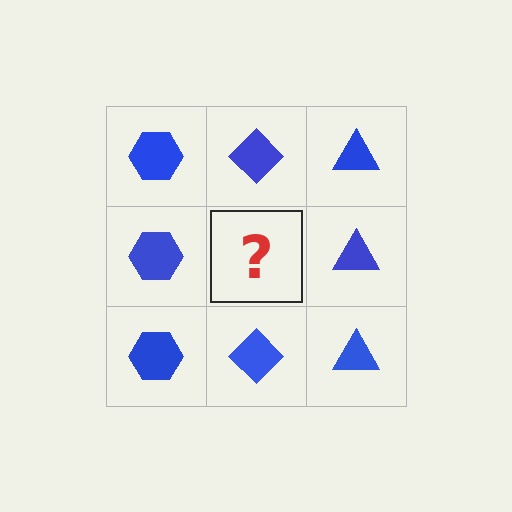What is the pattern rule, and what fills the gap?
The rule is that each column has a consistent shape. The gap should be filled with a blue diamond.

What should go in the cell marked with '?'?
The missing cell should contain a blue diamond.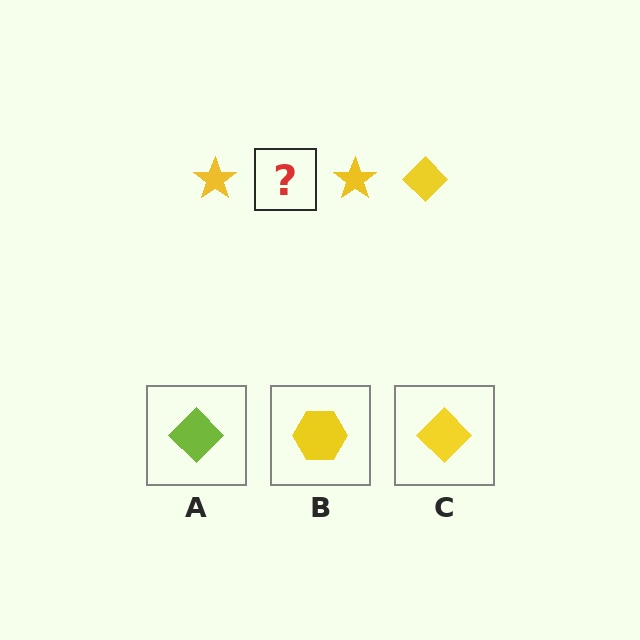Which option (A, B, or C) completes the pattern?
C.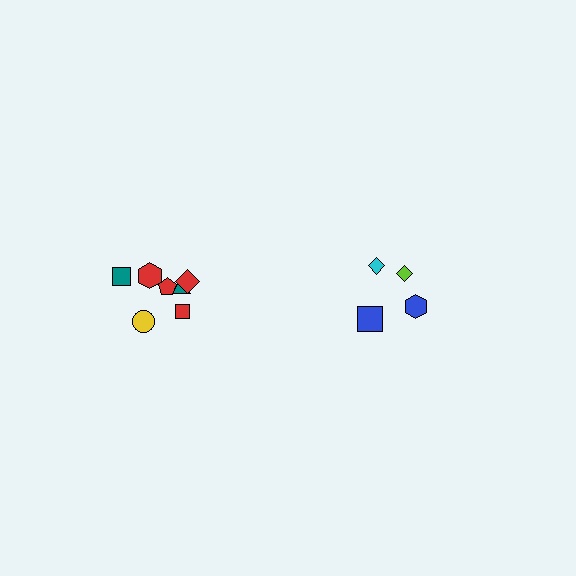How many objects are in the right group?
There are 4 objects.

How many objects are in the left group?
There are 7 objects.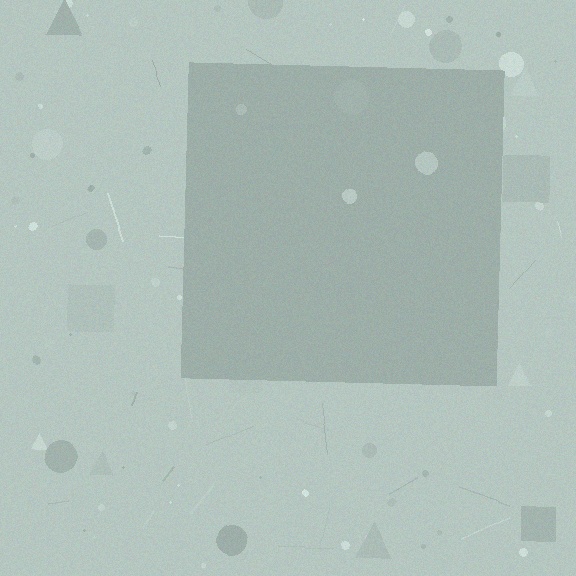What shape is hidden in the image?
A square is hidden in the image.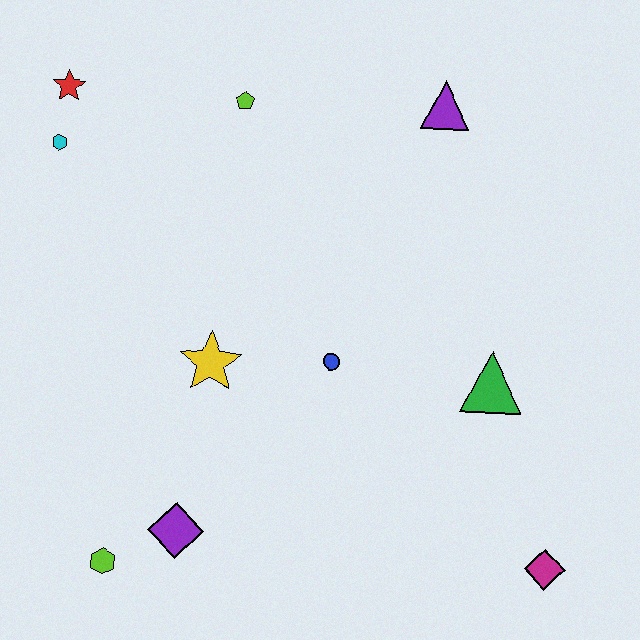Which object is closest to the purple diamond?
The lime hexagon is closest to the purple diamond.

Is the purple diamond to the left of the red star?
No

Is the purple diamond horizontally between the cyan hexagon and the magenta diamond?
Yes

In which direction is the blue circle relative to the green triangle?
The blue circle is to the left of the green triangle.